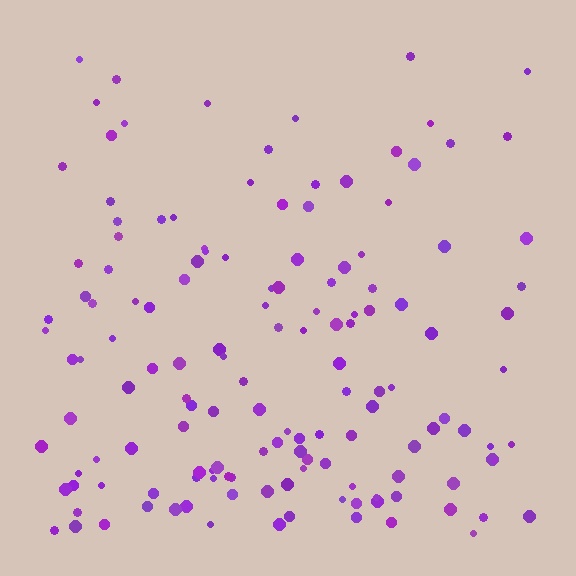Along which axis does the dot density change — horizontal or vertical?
Vertical.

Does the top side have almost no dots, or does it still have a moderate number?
Still a moderate number, just noticeably fewer than the bottom.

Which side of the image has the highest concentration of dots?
The bottom.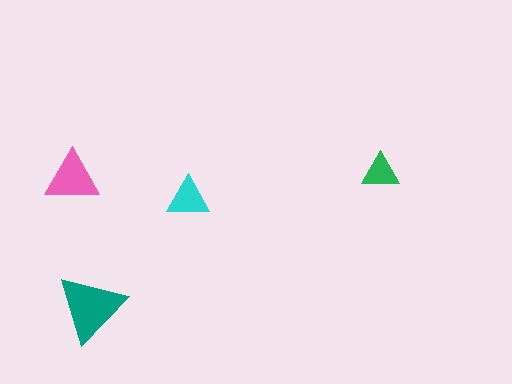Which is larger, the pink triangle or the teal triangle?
The teal one.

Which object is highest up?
The green triangle is topmost.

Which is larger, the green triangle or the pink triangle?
The pink one.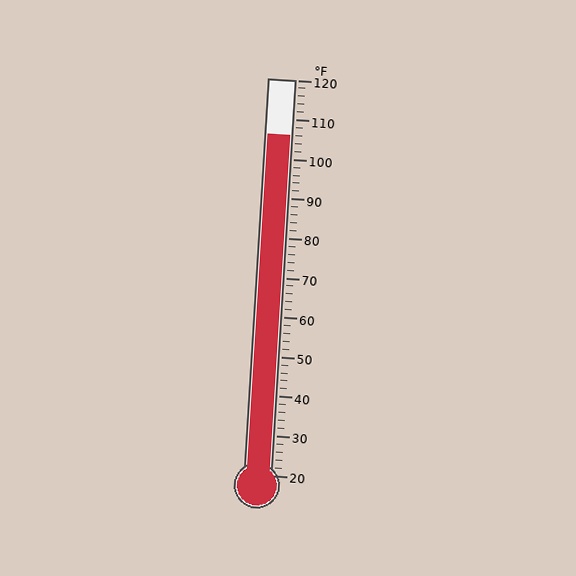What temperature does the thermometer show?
The thermometer shows approximately 106°F.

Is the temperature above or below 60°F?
The temperature is above 60°F.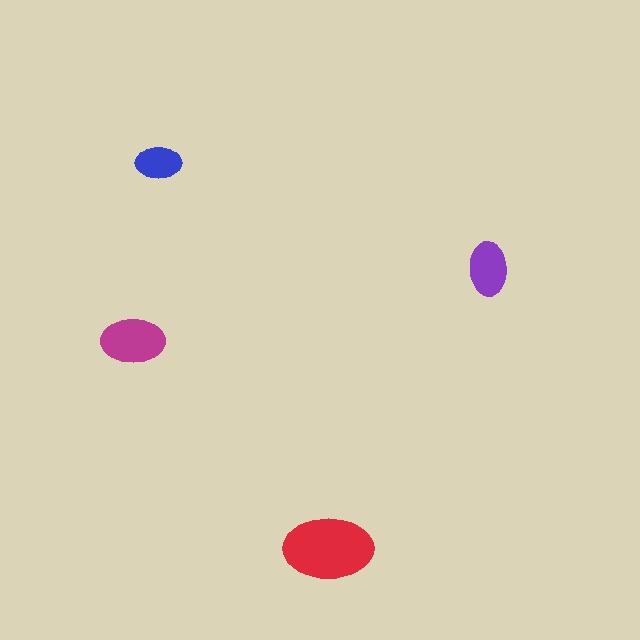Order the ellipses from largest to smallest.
the red one, the magenta one, the purple one, the blue one.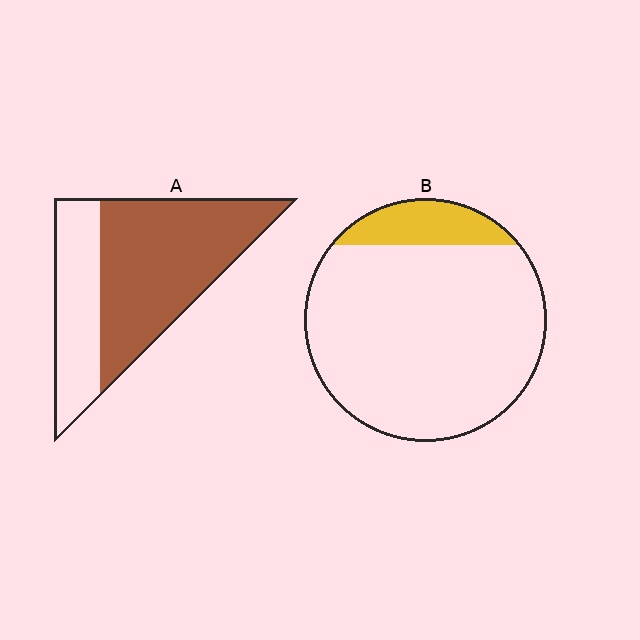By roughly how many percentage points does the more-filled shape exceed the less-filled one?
By roughly 50 percentage points (A over B).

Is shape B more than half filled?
No.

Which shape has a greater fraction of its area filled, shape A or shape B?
Shape A.